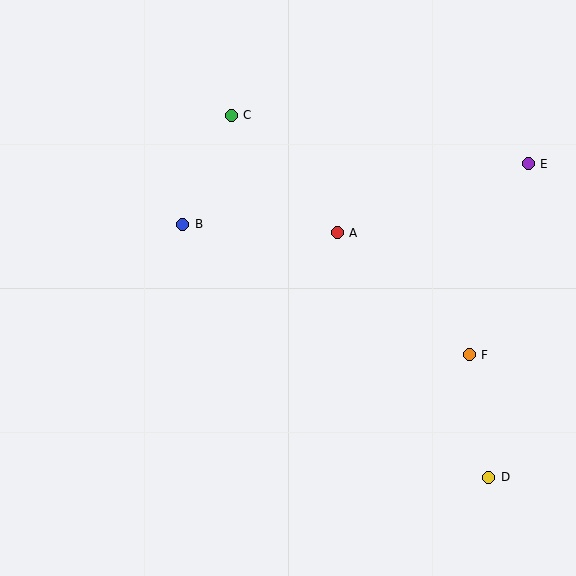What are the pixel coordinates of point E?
Point E is at (528, 164).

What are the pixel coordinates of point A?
Point A is at (337, 233).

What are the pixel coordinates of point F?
Point F is at (469, 355).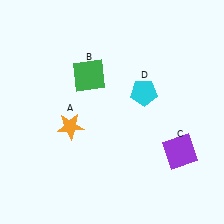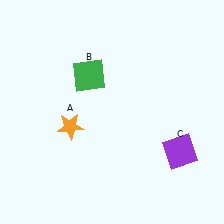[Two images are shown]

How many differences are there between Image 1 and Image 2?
There is 1 difference between the two images.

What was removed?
The cyan pentagon (D) was removed in Image 2.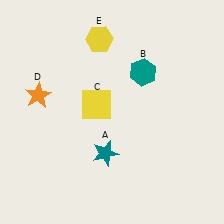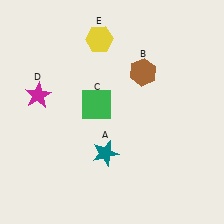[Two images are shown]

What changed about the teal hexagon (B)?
In Image 1, B is teal. In Image 2, it changed to brown.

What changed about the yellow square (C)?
In Image 1, C is yellow. In Image 2, it changed to green.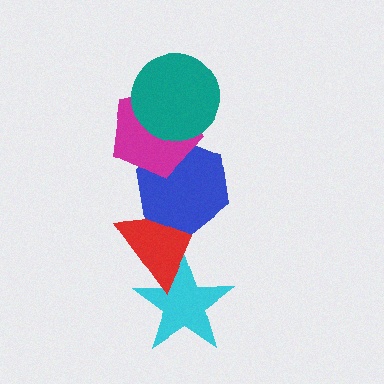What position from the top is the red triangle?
The red triangle is 4th from the top.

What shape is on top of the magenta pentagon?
The teal circle is on top of the magenta pentagon.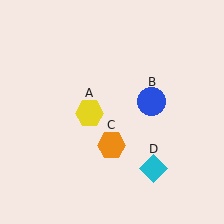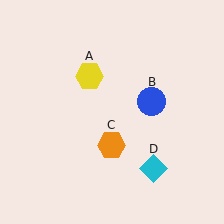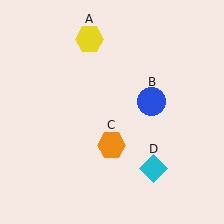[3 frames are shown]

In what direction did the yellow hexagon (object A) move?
The yellow hexagon (object A) moved up.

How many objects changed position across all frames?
1 object changed position: yellow hexagon (object A).